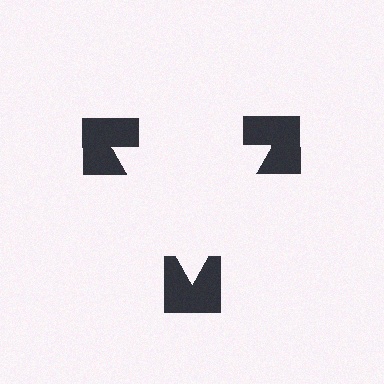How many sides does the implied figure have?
3 sides.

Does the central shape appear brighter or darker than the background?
It typically appears slightly brighter than the background, even though no actual brightness change is drawn.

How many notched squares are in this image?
There are 3 — one at each vertex of the illusory triangle.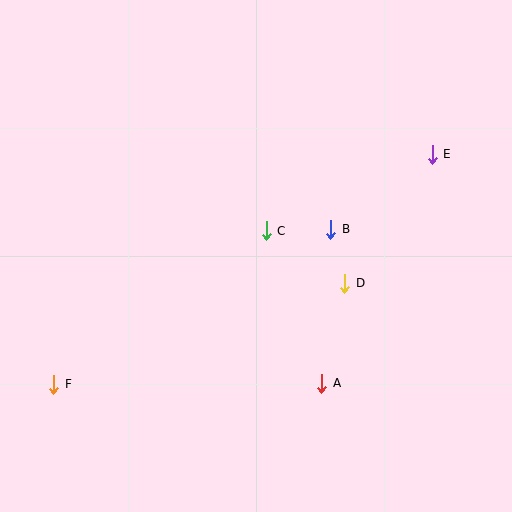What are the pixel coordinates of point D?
Point D is at (345, 283).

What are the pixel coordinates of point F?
Point F is at (54, 385).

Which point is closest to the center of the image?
Point C at (266, 231) is closest to the center.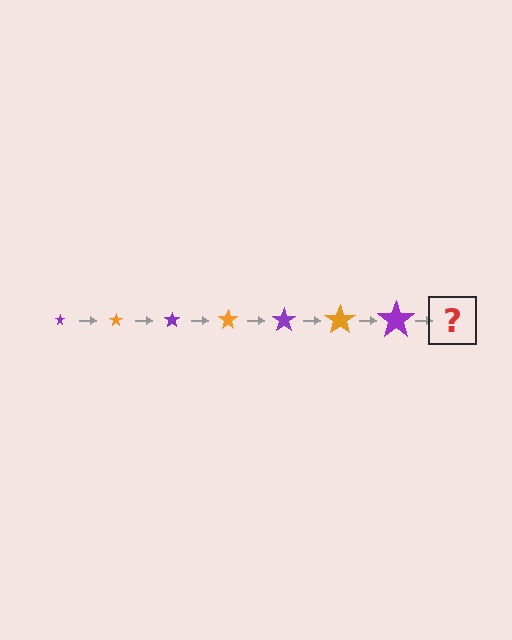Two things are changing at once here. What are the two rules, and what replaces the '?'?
The two rules are that the star grows larger each step and the color cycles through purple and orange. The '?' should be an orange star, larger than the previous one.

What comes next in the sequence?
The next element should be an orange star, larger than the previous one.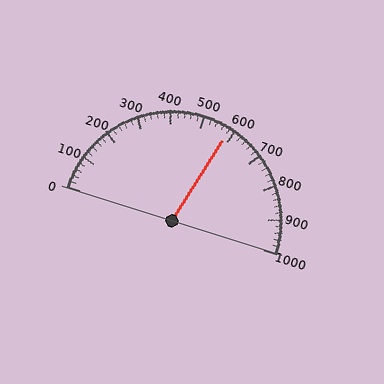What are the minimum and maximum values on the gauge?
The gauge ranges from 0 to 1000.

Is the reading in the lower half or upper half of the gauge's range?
The reading is in the upper half of the range (0 to 1000).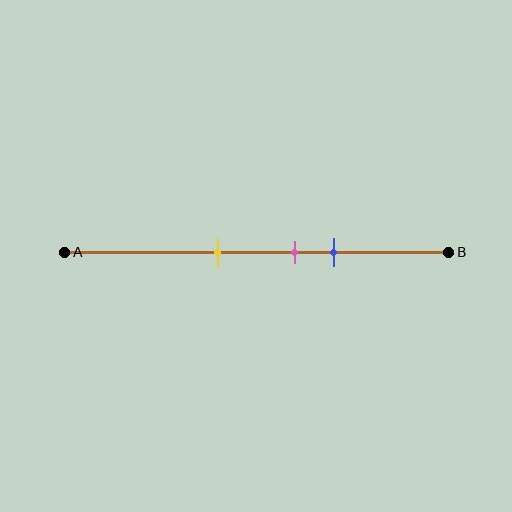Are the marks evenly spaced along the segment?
Yes, the marks are approximately evenly spaced.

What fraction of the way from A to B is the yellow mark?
The yellow mark is approximately 40% (0.4) of the way from A to B.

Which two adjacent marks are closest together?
The pink and blue marks are the closest adjacent pair.